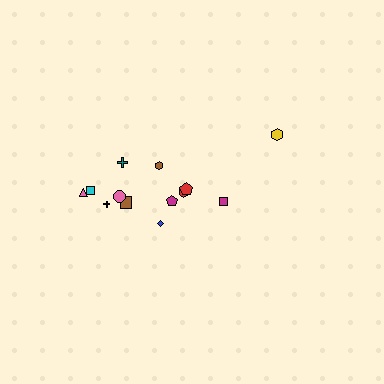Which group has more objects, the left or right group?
The left group.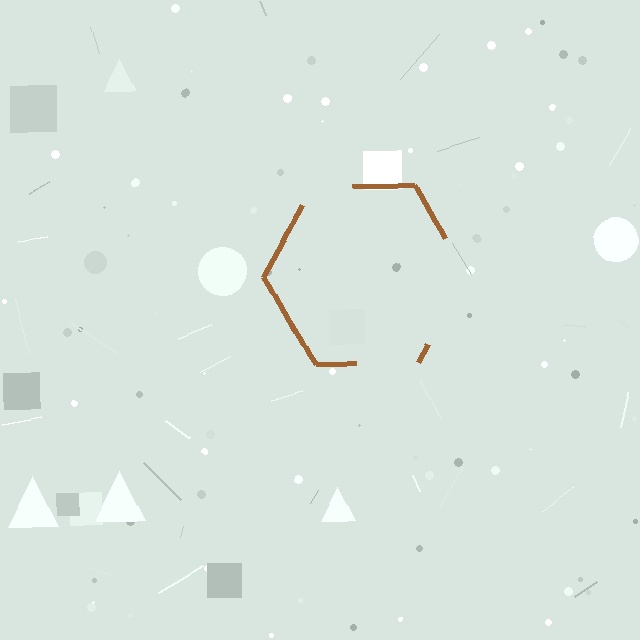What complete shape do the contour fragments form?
The contour fragments form a hexagon.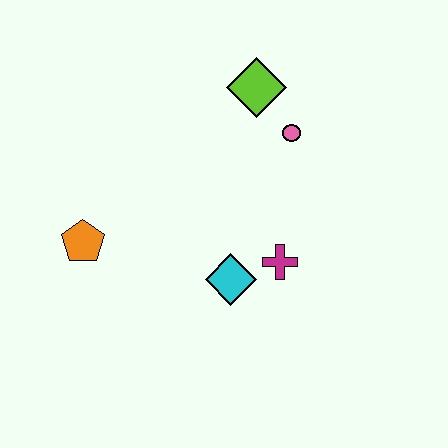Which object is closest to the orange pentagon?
The cyan diamond is closest to the orange pentagon.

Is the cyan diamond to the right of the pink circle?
No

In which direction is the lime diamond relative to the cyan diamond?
The lime diamond is above the cyan diamond.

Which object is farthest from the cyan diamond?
The lime diamond is farthest from the cyan diamond.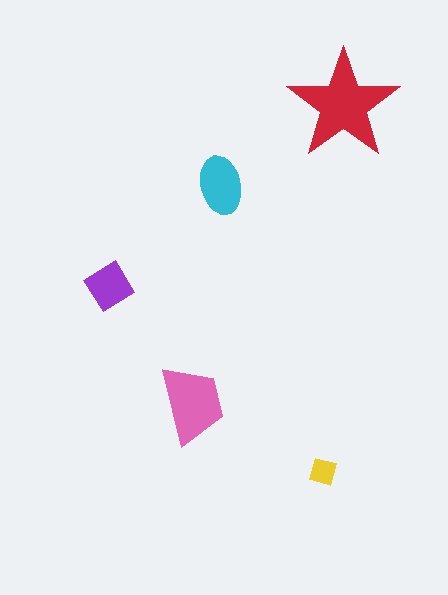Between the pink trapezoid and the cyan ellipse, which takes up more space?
The pink trapezoid.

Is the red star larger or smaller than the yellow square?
Larger.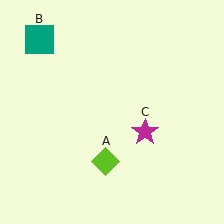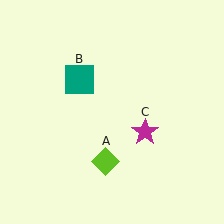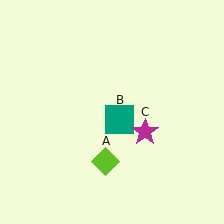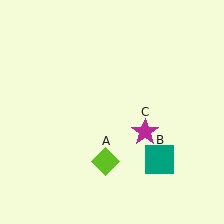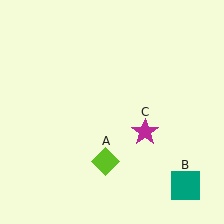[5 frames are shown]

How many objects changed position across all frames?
1 object changed position: teal square (object B).